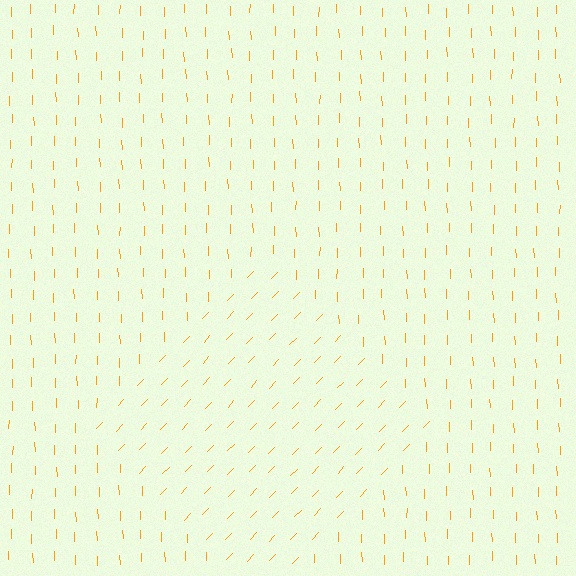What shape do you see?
I see a diamond.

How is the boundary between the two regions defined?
The boundary is defined purely by a change in line orientation (approximately 45 degrees difference). All lines are the same color and thickness.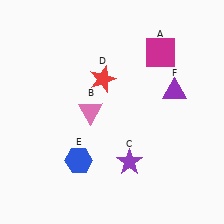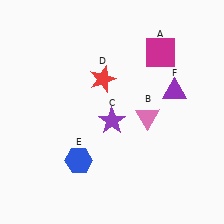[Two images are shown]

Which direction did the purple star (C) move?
The purple star (C) moved up.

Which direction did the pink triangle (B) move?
The pink triangle (B) moved right.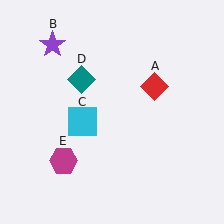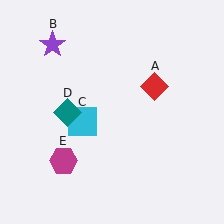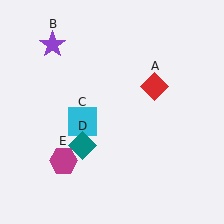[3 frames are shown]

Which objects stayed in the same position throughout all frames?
Red diamond (object A) and purple star (object B) and cyan square (object C) and magenta hexagon (object E) remained stationary.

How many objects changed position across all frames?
1 object changed position: teal diamond (object D).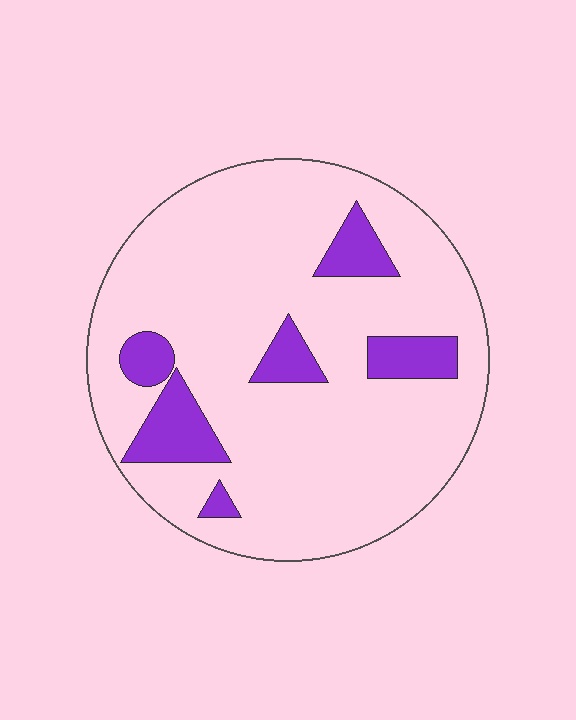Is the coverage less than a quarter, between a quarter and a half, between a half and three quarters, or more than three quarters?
Less than a quarter.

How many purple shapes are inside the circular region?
6.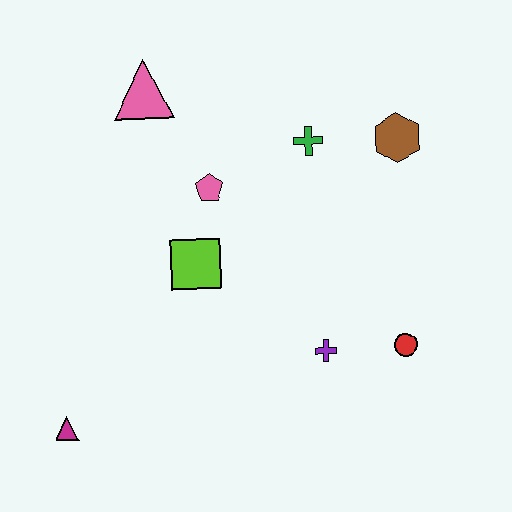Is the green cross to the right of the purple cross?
No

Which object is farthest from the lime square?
The brown hexagon is farthest from the lime square.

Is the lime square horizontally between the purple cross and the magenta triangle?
Yes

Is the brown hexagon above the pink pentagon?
Yes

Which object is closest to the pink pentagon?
The lime square is closest to the pink pentagon.